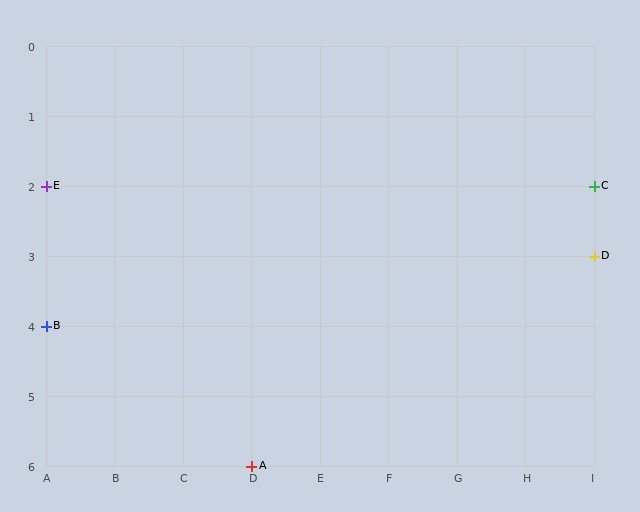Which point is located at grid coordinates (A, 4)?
Point B is at (A, 4).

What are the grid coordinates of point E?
Point E is at grid coordinates (A, 2).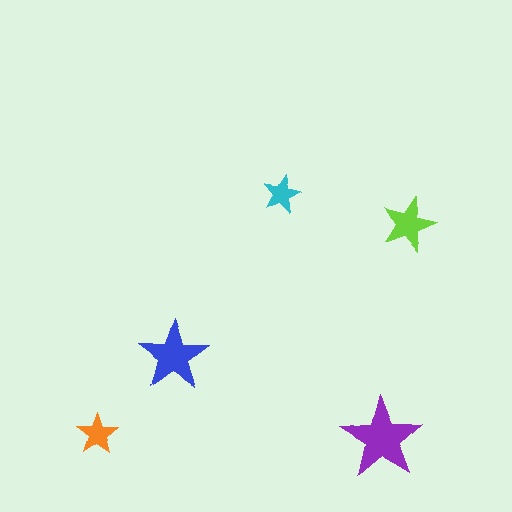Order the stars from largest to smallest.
the purple one, the blue one, the lime one, the orange one, the cyan one.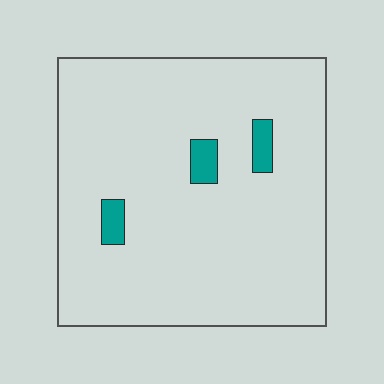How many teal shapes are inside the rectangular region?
3.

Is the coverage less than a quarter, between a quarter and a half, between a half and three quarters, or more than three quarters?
Less than a quarter.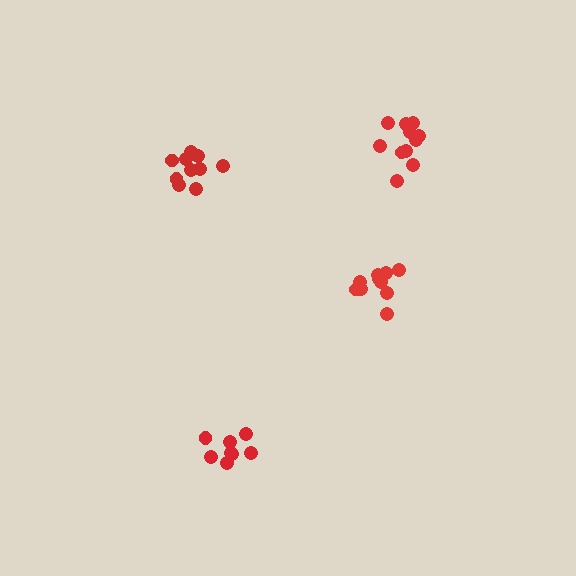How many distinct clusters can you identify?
There are 4 distinct clusters.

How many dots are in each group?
Group 1: 11 dots, Group 2: 8 dots, Group 3: 10 dots, Group 4: 10 dots (39 total).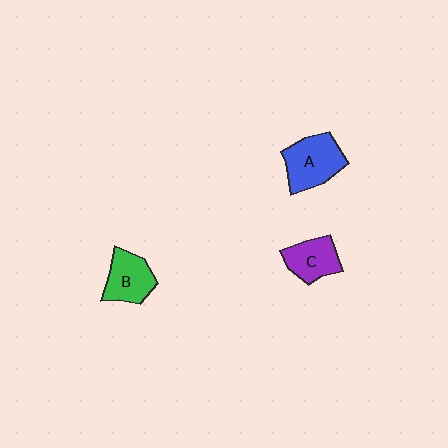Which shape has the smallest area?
Shape C (purple).